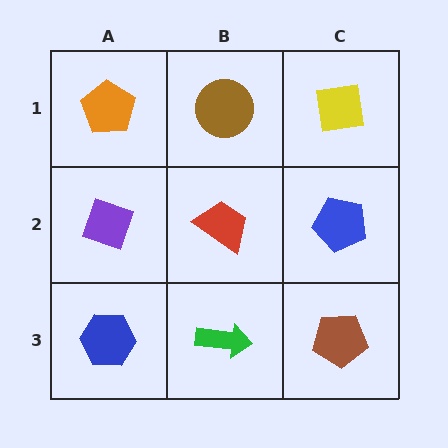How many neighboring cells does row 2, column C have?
3.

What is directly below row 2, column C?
A brown pentagon.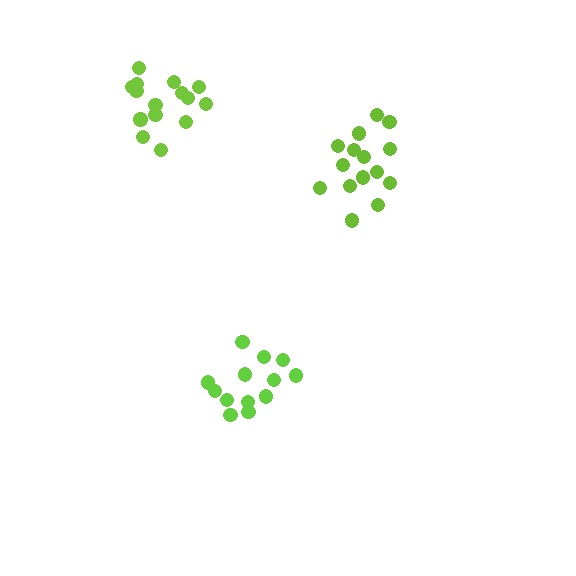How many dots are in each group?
Group 1: 15 dots, Group 2: 13 dots, Group 3: 15 dots (43 total).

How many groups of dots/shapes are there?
There are 3 groups.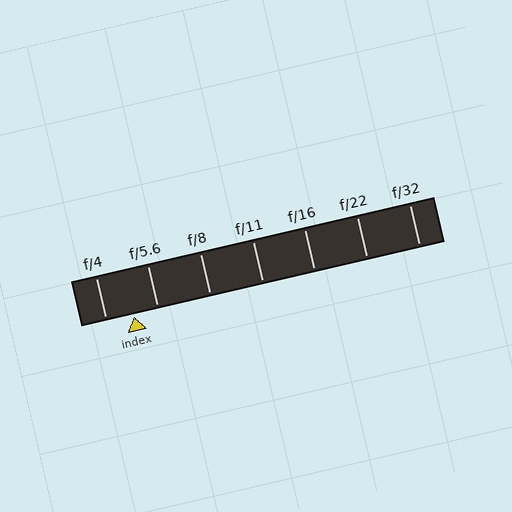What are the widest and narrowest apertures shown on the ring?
The widest aperture shown is f/4 and the narrowest is f/32.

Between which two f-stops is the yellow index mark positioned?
The index mark is between f/4 and f/5.6.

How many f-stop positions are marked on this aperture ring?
There are 7 f-stop positions marked.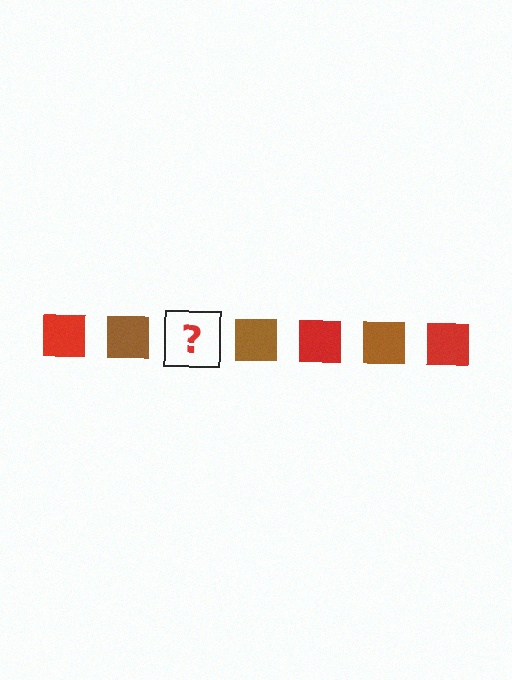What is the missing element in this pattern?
The missing element is a red square.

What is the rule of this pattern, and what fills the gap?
The rule is that the pattern cycles through red, brown squares. The gap should be filled with a red square.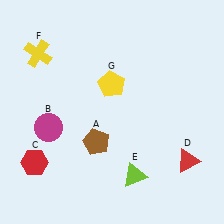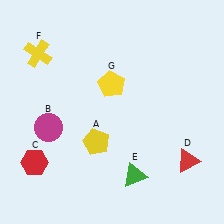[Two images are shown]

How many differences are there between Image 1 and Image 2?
There are 2 differences between the two images.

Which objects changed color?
A changed from brown to yellow. E changed from lime to green.